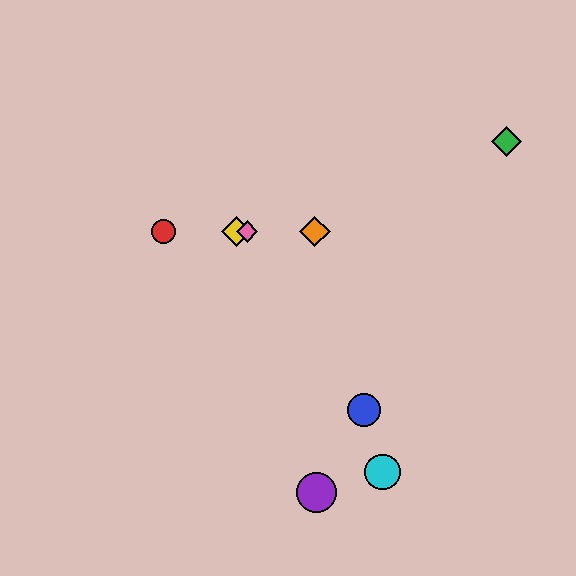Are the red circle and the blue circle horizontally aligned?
No, the red circle is at y≈231 and the blue circle is at y≈410.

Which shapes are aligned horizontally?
The red circle, the yellow diamond, the orange diamond, the pink diamond are aligned horizontally.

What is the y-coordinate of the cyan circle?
The cyan circle is at y≈472.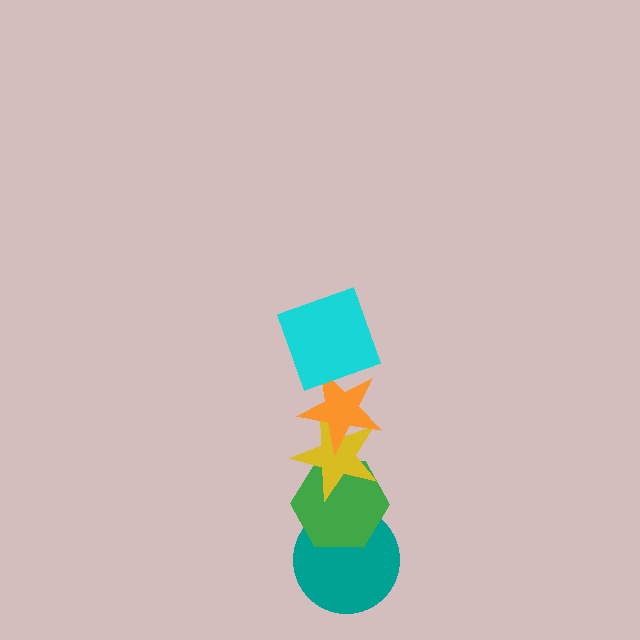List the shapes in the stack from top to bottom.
From top to bottom: the cyan square, the orange star, the yellow star, the green hexagon, the teal circle.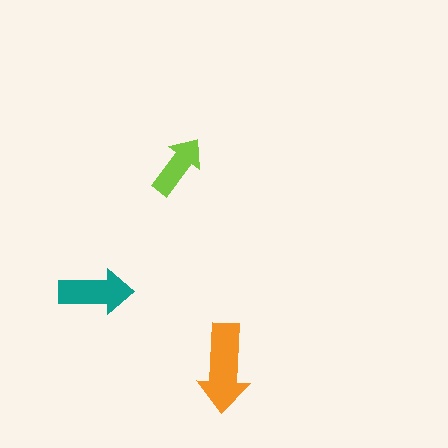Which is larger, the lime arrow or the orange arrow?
The orange one.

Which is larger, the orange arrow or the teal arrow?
The orange one.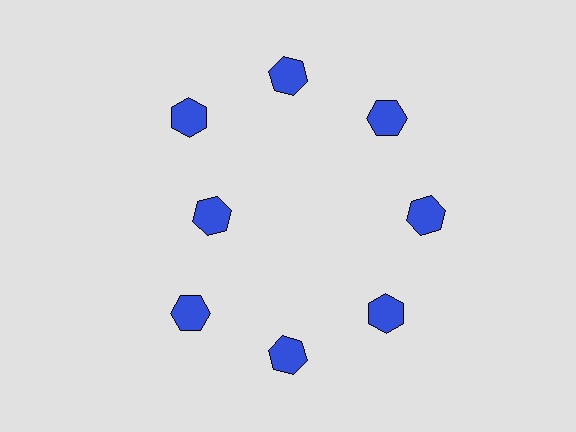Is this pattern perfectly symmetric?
No. The 8 blue hexagons are arranged in a ring, but one element near the 9 o'clock position is pulled inward toward the center, breaking the 8-fold rotational symmetry.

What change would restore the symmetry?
The symmetry would be restored by moving it outward, back onto the ring so that all 8 hexagons sit at equal angles and equal distance from the center.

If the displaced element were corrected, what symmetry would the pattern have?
It would have 8-fold rotational symmetry — the pattern would map onto itself every 45 degrees.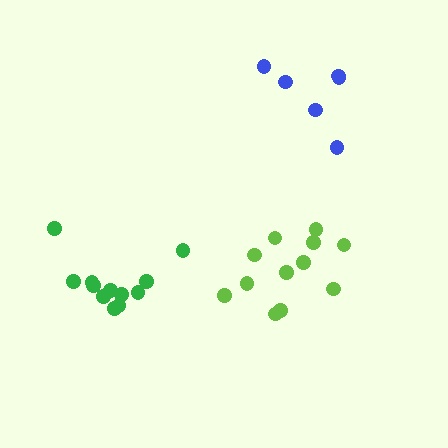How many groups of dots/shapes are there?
There are 3 groups.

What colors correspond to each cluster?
The clusters are colored: green, blue, lime.